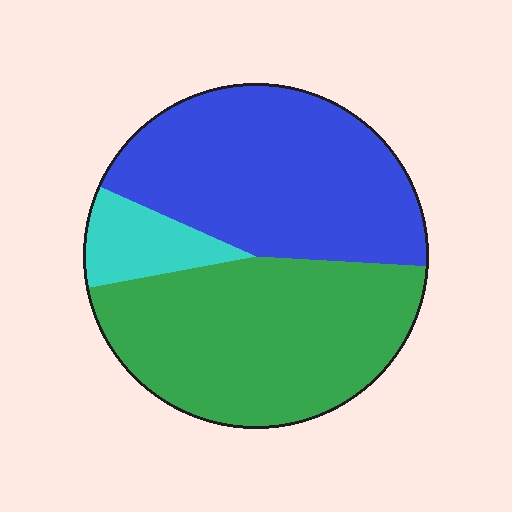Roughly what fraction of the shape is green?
Green covers about 45% of the shape.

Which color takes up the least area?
Cyan, at roughly 10%.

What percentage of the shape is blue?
Blue takes up between a quarter and a half of the shape.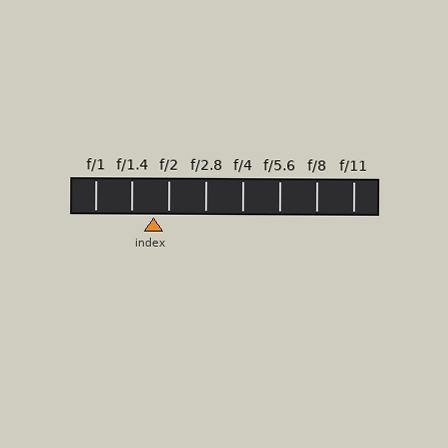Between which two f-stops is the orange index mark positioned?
The index mark is between f/1.4 and f/2.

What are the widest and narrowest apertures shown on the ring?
The widest aperture shown is f/1 and the narrowest is f/11.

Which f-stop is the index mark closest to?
The index mark is closest to f/2.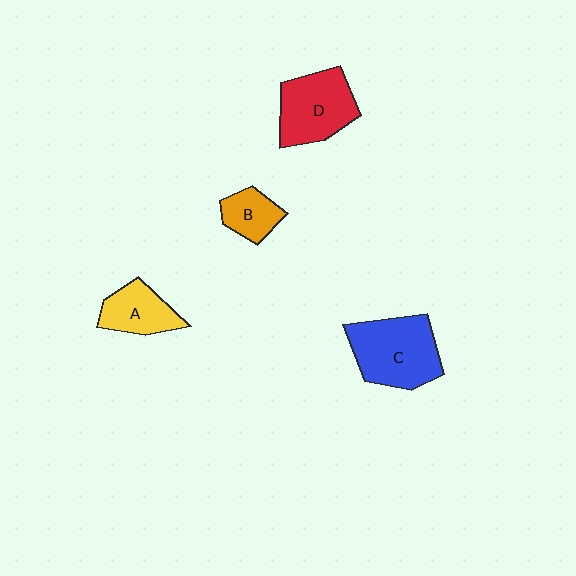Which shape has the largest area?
Shape C (blue).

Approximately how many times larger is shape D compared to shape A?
Approximately 1.5 times.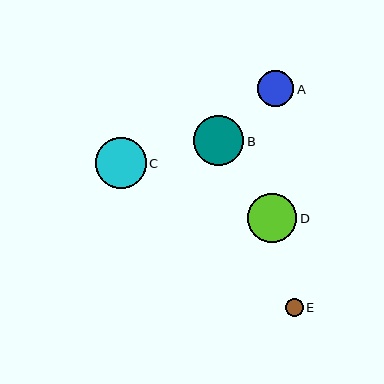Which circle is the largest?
Circle C is the largest with a size of approximately 50 pixels.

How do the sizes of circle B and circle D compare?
Circle B and circle D are approximately the same size.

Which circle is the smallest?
Circle E is the smallest with a size of approximately 17 pixels.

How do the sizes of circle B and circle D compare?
Circle B and circle D are approximately the same size.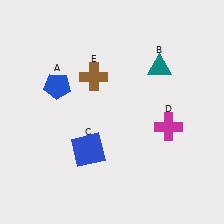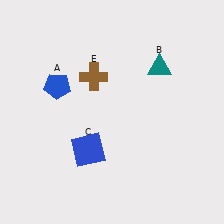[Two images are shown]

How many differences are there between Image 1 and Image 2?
There is 1 difference between the two images.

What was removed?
The magenta cross (D) was removed in Image 2.